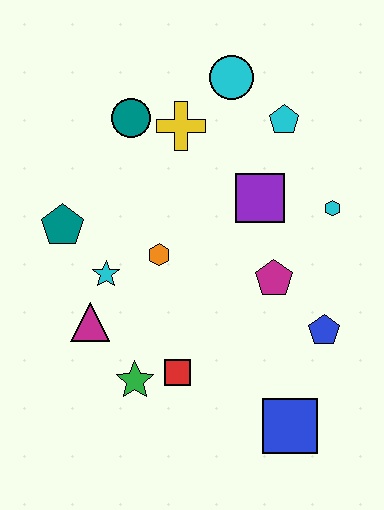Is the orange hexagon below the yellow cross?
Yes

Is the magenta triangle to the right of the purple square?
No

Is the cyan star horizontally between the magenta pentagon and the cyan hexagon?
No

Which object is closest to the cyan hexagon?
The purple square is closest to the cyan hexagon.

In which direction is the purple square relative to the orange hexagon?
The purple square is to the right of the orange hexagon.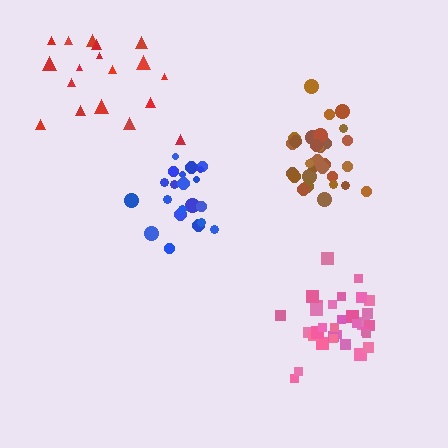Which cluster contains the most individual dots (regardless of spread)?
Pink (32).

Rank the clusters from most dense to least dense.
pink, brown, blue, red.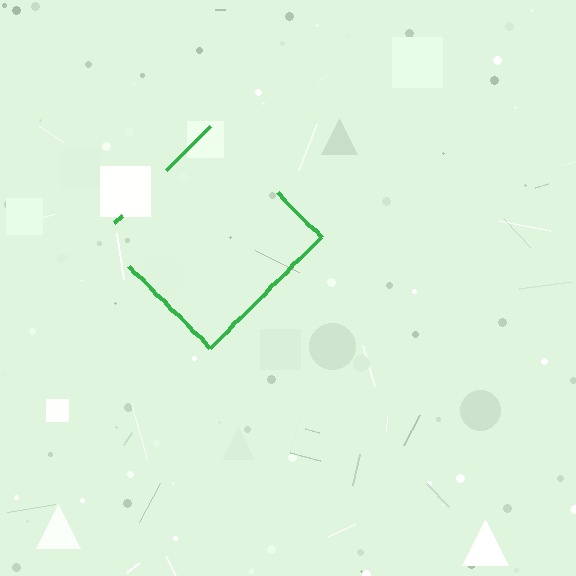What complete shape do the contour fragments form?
The contour fragments form a diamond.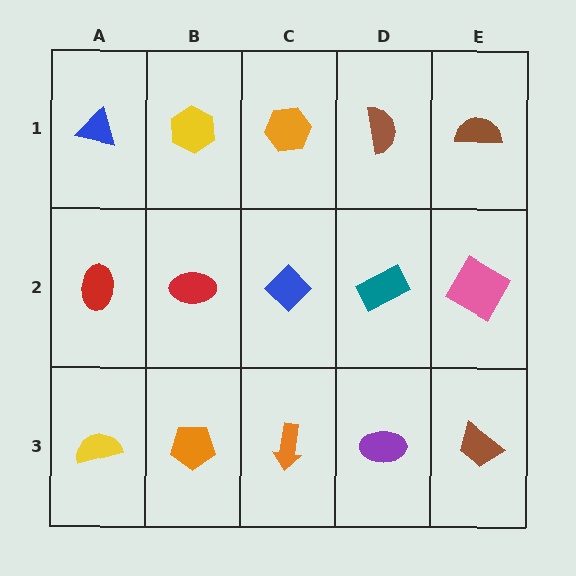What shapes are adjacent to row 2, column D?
A brown semicircle (row 1, column D), a purple ellipse (row 3, column D), a blue diamond (row 2, column C), a pink square (row 2, column E).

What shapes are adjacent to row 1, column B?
A red ellipse (row 2, column B), a blue triangle (row 1, column A), an orange hexagon (row 1, column C).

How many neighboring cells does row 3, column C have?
3.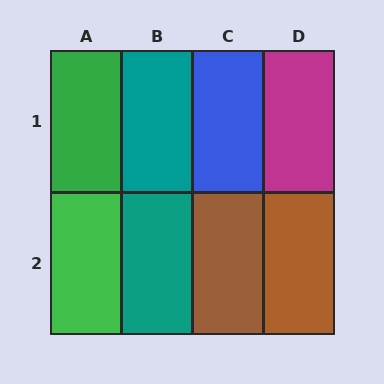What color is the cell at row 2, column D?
Brown.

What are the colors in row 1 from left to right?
Green, teal, blue, magenta.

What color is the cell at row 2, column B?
Teal.